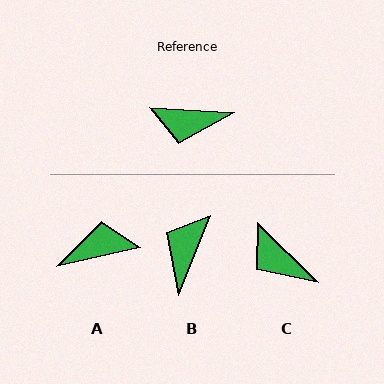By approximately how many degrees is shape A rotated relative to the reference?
Approximately 163 degrees clockwise.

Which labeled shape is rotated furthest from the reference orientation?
A, about 163 degrees away.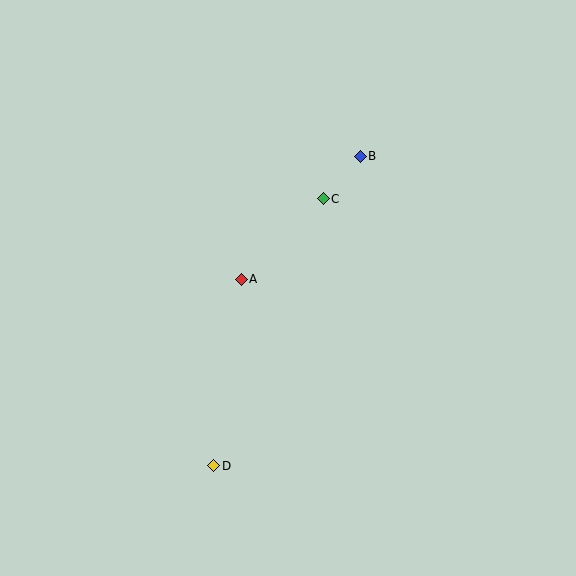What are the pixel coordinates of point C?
Point C is at (323, 199).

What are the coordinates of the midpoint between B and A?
The midpoint between B and A is at (301, 218).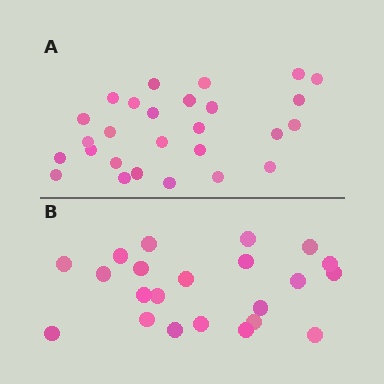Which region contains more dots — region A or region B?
Region A (the top region) has more dots.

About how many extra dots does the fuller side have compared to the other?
Region A has about 5 more dots than region B.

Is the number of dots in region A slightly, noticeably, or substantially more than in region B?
Region A has only slightly more — the two regions are fairly close. The ratio is roughly 1.2 to 1.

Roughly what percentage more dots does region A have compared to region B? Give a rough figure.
About 25% more.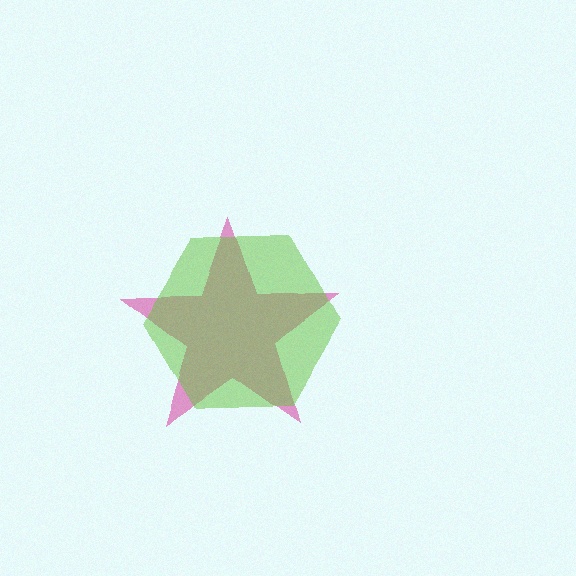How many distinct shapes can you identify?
There are 2 distinct shapes: a magenta star, a lime hexagon.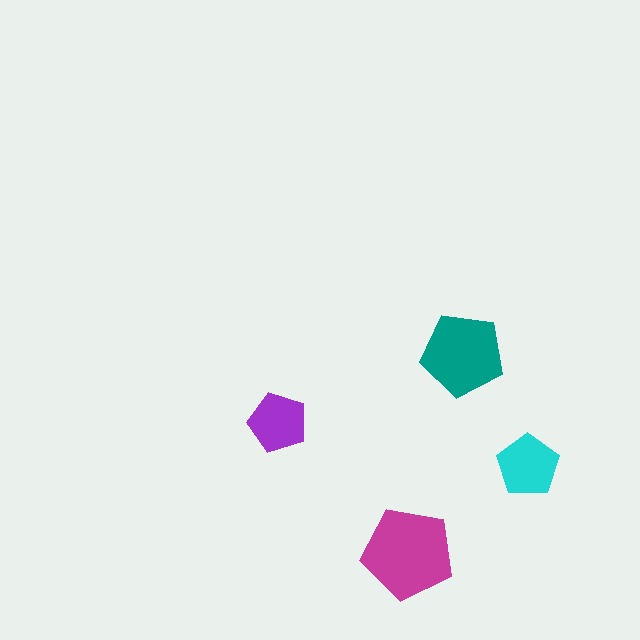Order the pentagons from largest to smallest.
the magenta one, the teal one, the cyan one, the purple one.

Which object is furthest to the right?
The cyan pentagon is rightmost.